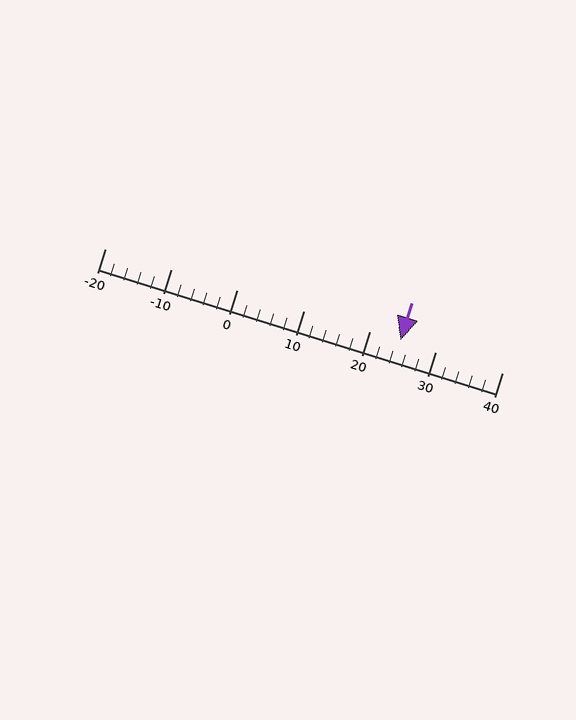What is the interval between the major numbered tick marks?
The major tick marks are spaced 10 units apart.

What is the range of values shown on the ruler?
The ruler shows values from -20 to 40.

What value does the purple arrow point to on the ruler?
The purple arrow points to approximately 25.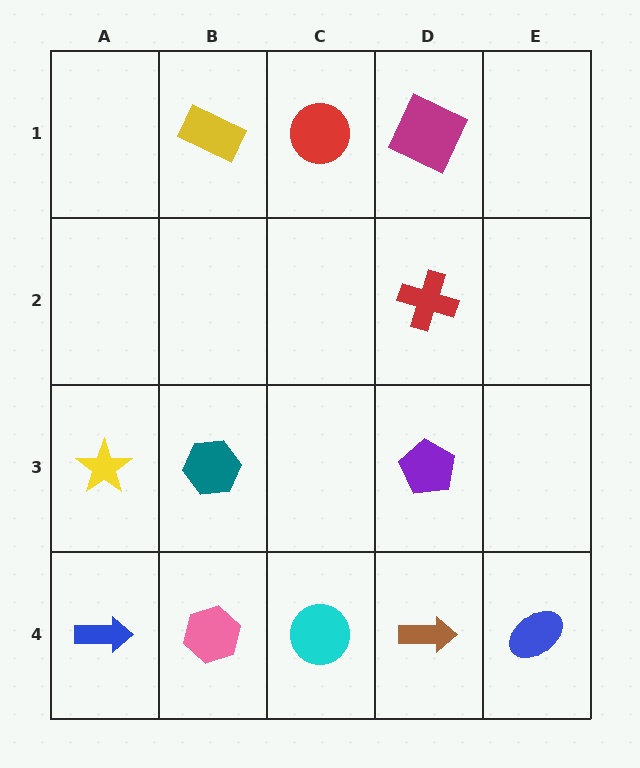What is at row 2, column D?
A red cross.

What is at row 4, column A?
A blue arrow.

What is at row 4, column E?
A blue ellipse.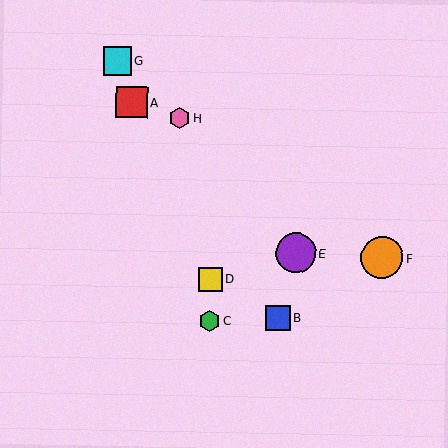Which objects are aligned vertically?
Objects C, D are aligned vertically.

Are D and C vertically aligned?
Yes, both are at x≈211.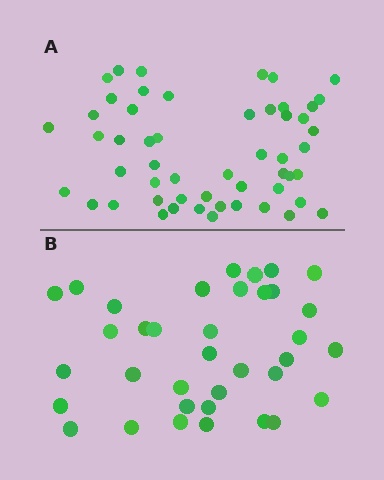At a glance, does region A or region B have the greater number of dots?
Region A (the top region) has more dots.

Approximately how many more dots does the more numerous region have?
Region A has approximately 15 more dots than region B.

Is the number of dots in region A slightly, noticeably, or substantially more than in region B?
Region A has substantially more. The ratio is roughly 1.5 to 1.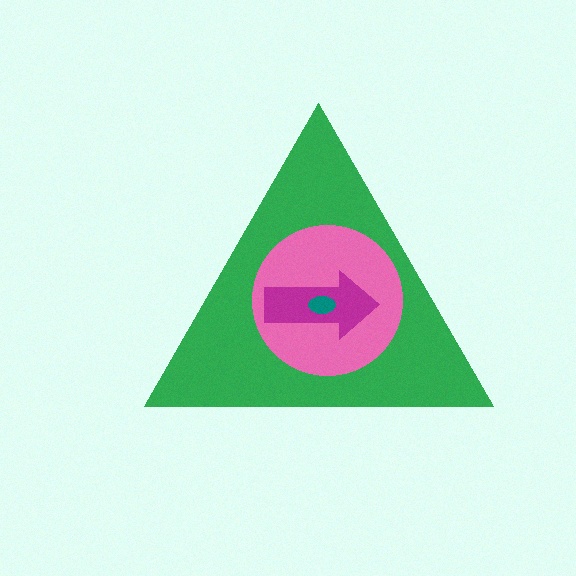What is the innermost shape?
The teal ellipse.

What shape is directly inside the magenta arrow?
The teal ellipse.